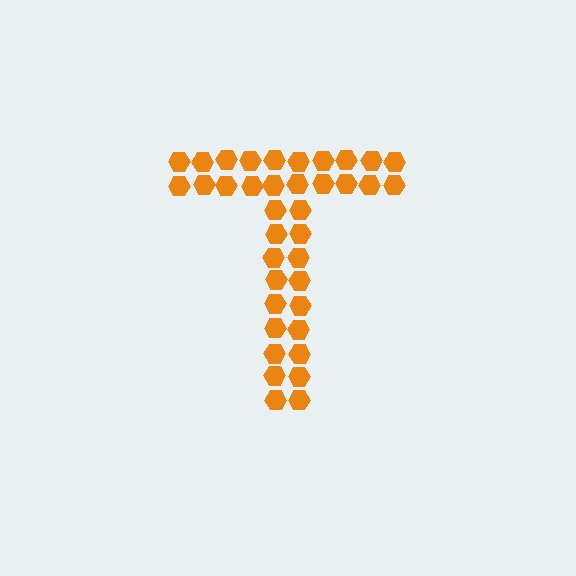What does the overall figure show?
The overall figure shows the letter T.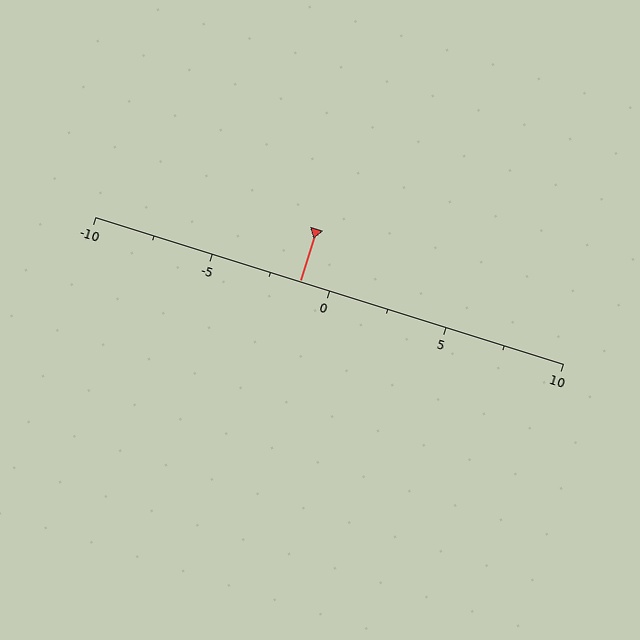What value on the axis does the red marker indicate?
The marker indicates approximately -1.2.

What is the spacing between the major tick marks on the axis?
The major ticks are spaced 5 apart.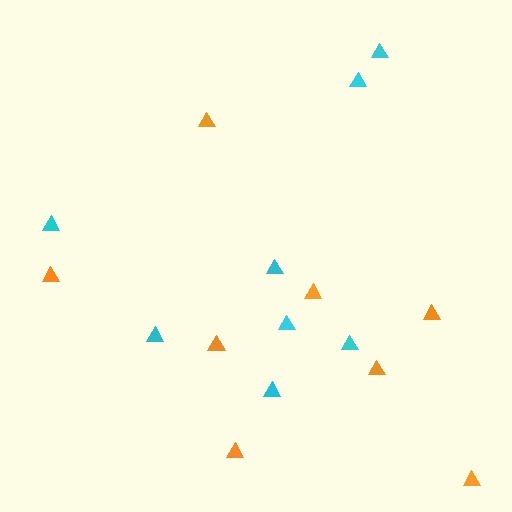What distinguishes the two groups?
There are 2 groups: one group of orange triangles (8) and one group of cyan triangles (8).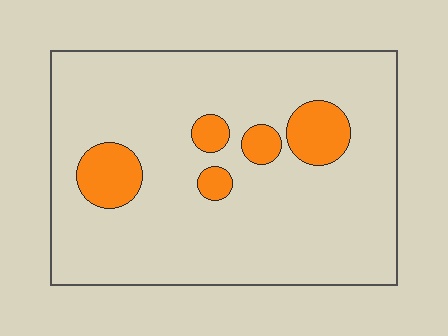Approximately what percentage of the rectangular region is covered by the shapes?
Approximately 15%.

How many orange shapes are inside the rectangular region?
5.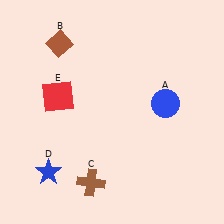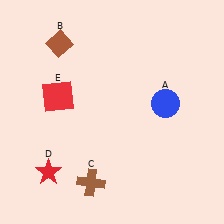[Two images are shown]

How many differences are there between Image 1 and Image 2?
There is 1 difference between the two images.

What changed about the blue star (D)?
In Image 1, D is blue. In Image 2, it changed to red.